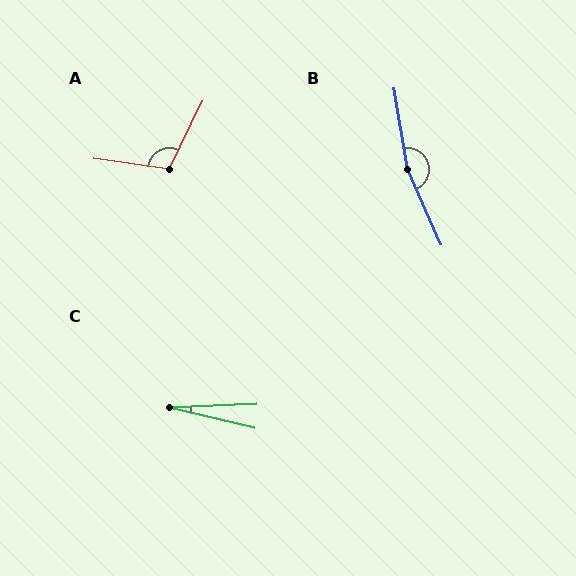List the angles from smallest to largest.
C (16°), A (108°), B (166°).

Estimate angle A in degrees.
Approximately 108 degrees.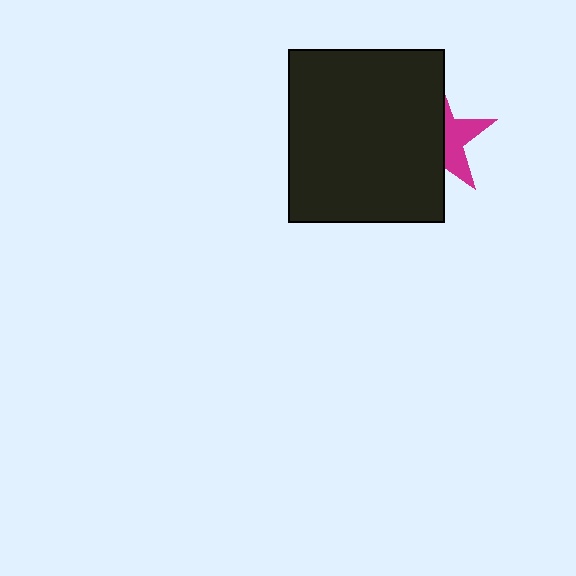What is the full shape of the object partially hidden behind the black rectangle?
The partially hidden object is a magenta star.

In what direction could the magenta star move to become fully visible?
The magenta star could move right. That would shift it out from behind the black rectangle entirely.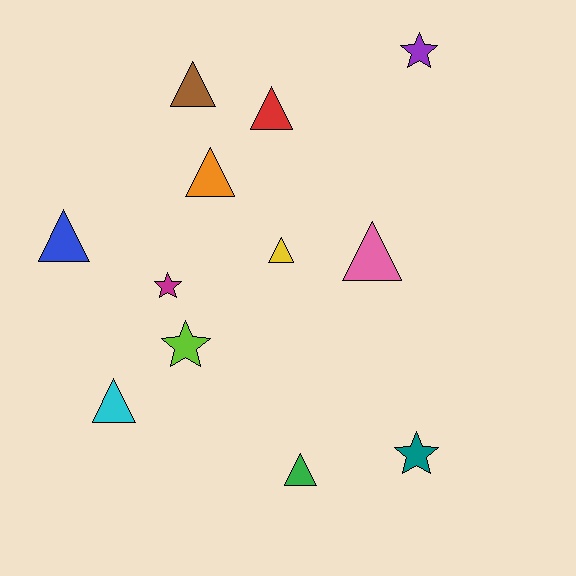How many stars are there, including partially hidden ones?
There are 4 stars.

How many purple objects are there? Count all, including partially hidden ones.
There is 1 purple object.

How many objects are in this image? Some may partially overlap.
There are 12 objects.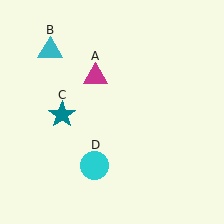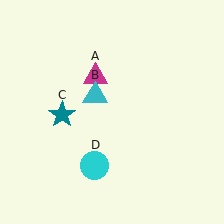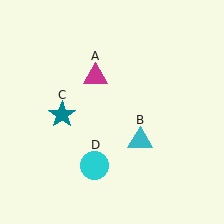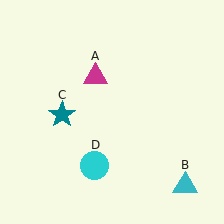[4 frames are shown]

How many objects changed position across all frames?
1 object changed position: cyan triangle (object B).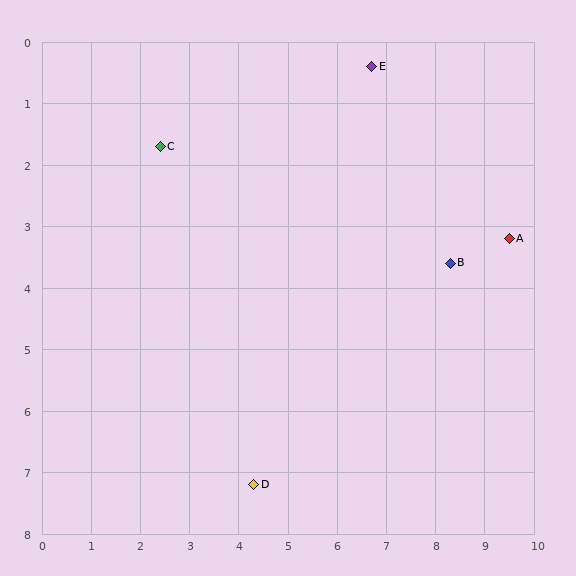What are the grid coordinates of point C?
Point C is at approximately (2.4, 1.7).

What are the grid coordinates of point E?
Point E is at approximately (6.7, 0.4).